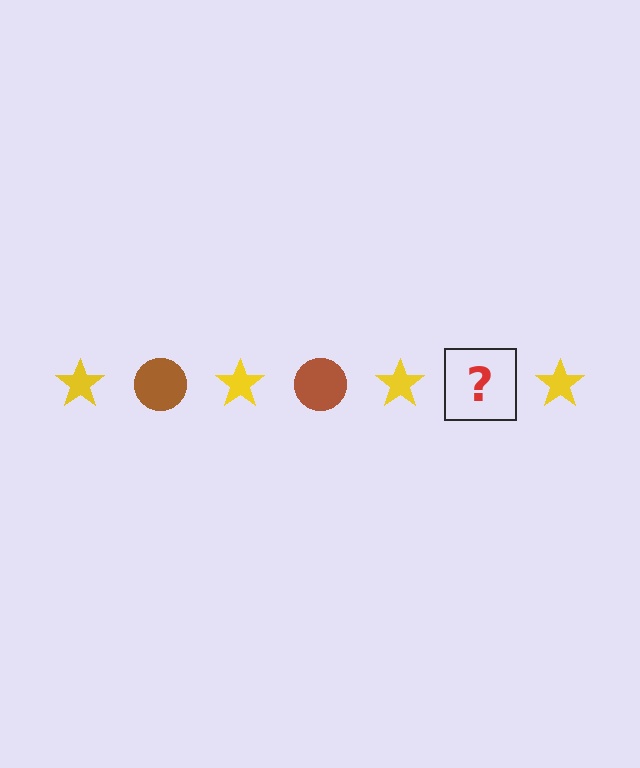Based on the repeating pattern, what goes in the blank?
The blank should be a brown circle.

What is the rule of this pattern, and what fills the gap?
The rule is that the pattern alternates between yellow star and brown circle. The gap should be filled with a brown circle.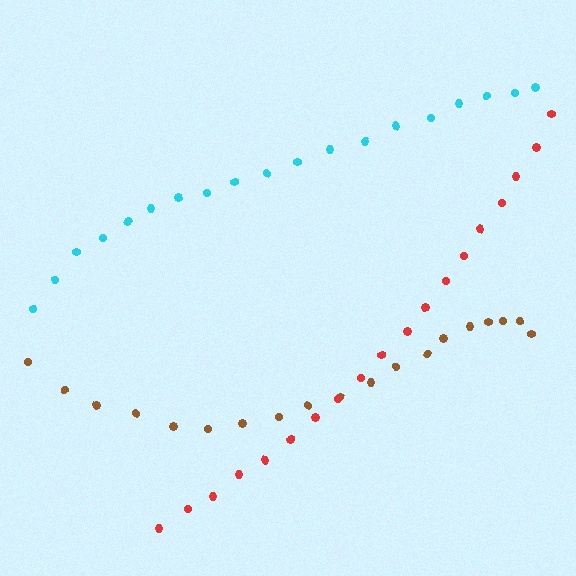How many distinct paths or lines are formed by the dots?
There are 3 distinct paths.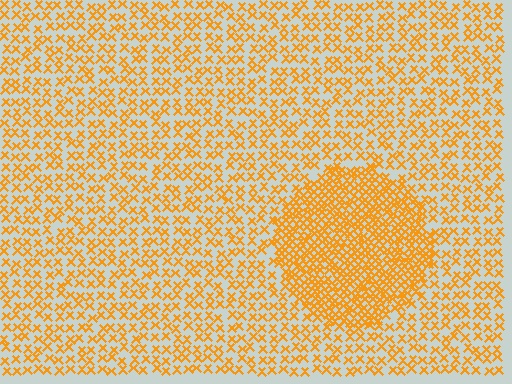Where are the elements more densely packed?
The elements are more densely packed inside the circle boundary.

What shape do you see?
I see a circle.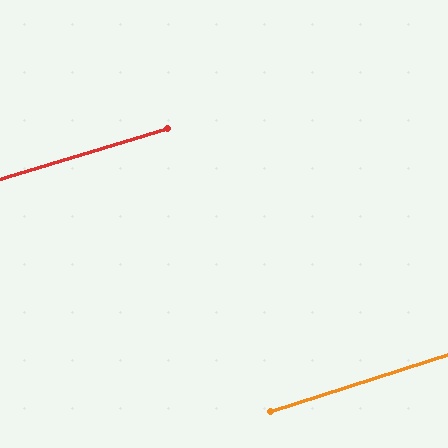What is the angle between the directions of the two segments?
Approximately 1 degree.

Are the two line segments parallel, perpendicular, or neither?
Parallel — their directions differ by only 1.2°.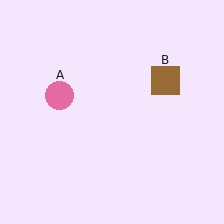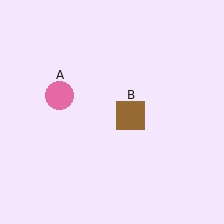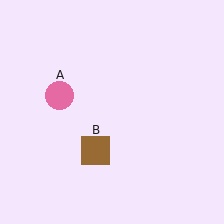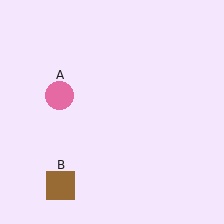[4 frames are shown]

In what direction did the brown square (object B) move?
The brown square (object B) moved down and to the left.